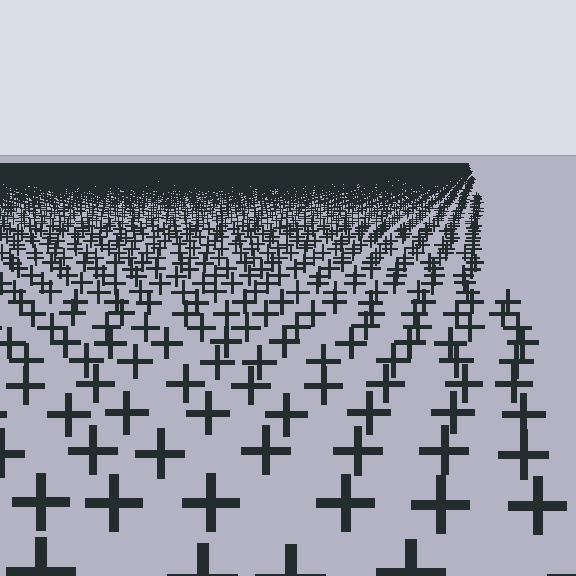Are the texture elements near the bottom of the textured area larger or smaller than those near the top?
Larger. Near the bottom, elements are closer to the viewer and appear at a bigger on-screen size.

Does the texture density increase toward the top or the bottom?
Density increases toward the top.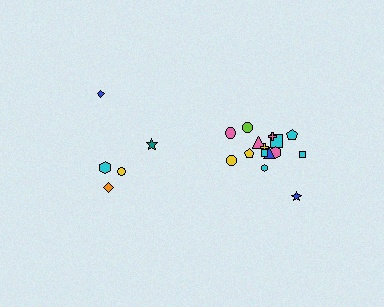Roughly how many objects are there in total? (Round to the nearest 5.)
Roughly 20 objects in total.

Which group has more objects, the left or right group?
The right group.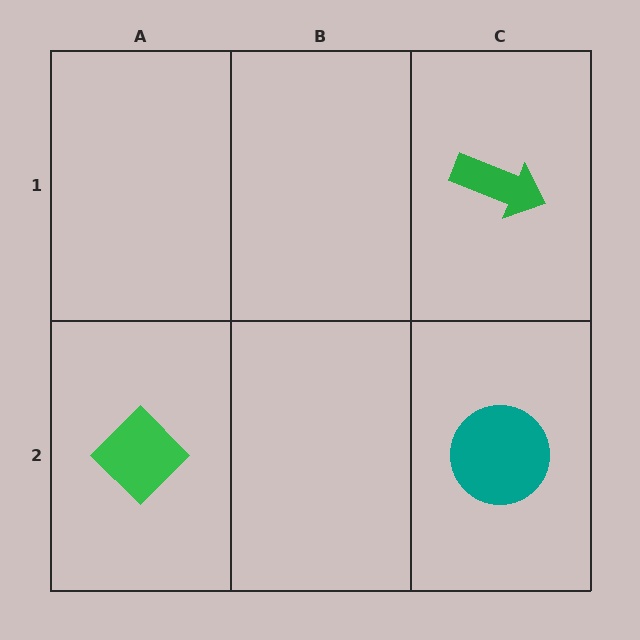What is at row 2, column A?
A green diamond.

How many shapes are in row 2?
2 shapes.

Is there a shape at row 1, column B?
No, that cell is empty.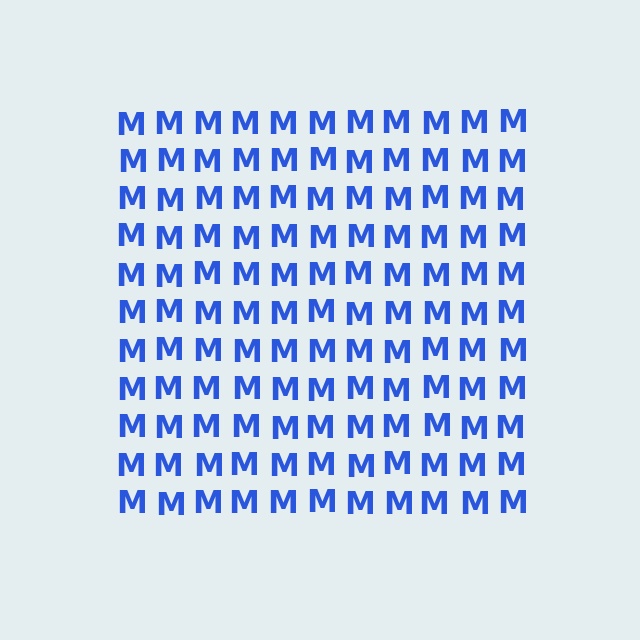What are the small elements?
The small elements are letter M's.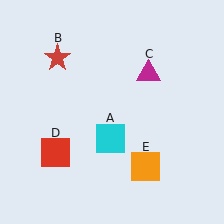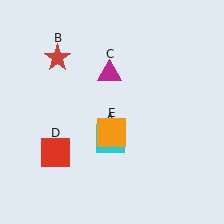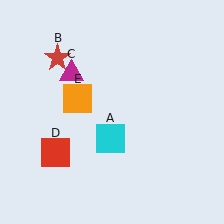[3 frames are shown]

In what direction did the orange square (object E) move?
The orange square (object E) moved up and to the left.